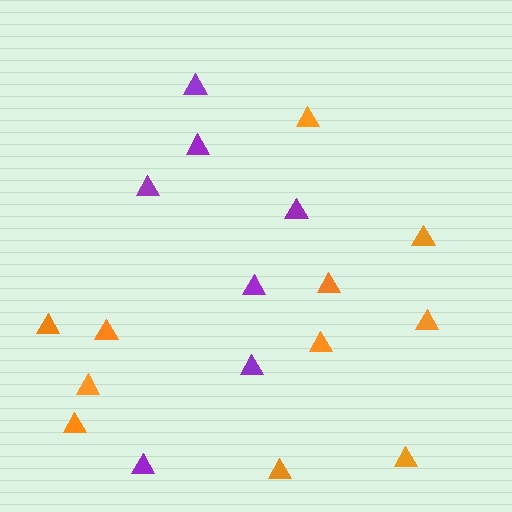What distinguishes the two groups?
There are 2 groups: one group of orange triangles (11) and one group of purple triangles (7).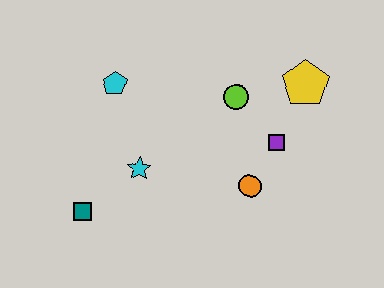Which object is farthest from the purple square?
The teal square is farthest from the purple square.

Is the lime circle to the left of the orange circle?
Yes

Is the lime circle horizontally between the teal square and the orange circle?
Yes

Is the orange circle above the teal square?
Yes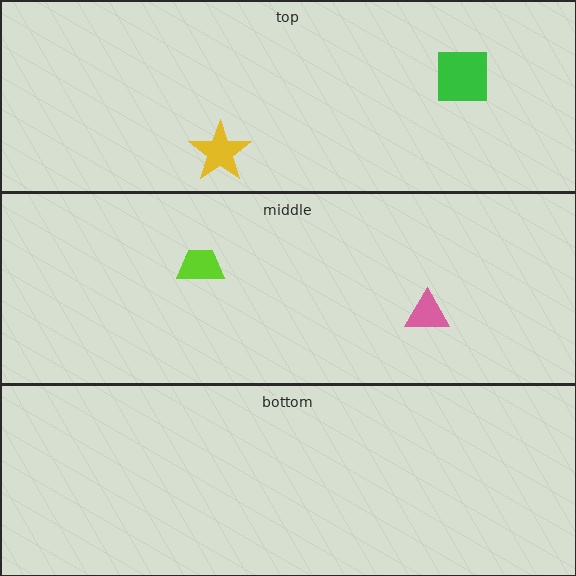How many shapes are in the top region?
2.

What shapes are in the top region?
The yellow star, the green square.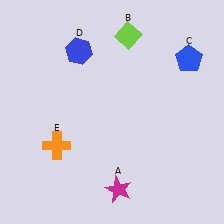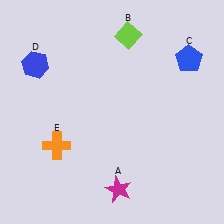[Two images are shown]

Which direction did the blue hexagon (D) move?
The blue hexagon (D) moved left.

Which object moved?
The blue hexagon (D) moved left.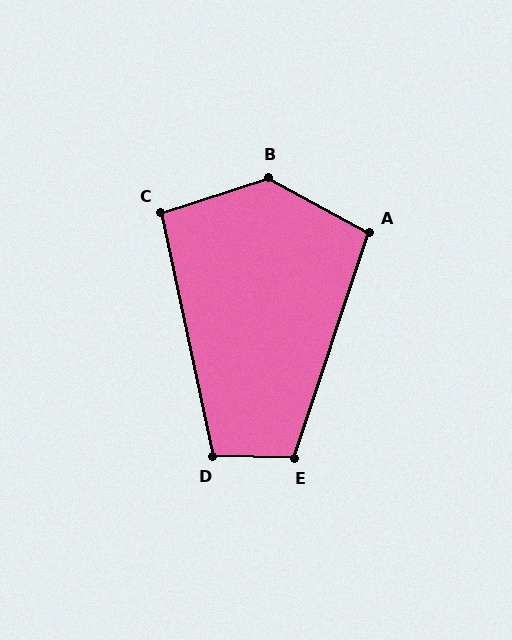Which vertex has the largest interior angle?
B, at approximately 133 degrees.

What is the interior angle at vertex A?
Approximately 100 degrees (obtuse).